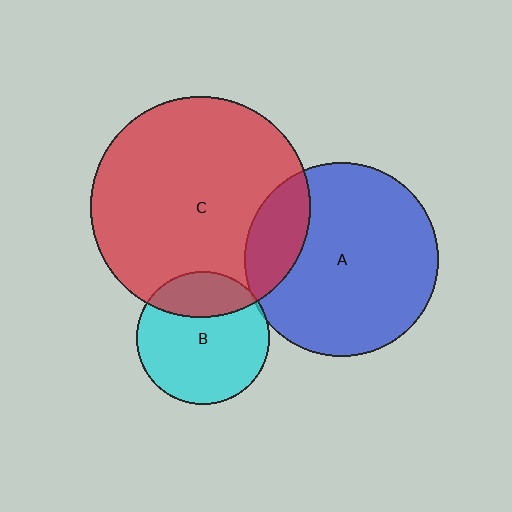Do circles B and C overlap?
Yes.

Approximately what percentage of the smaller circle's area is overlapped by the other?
Approximately 25%.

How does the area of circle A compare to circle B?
Approximately 2.1 times.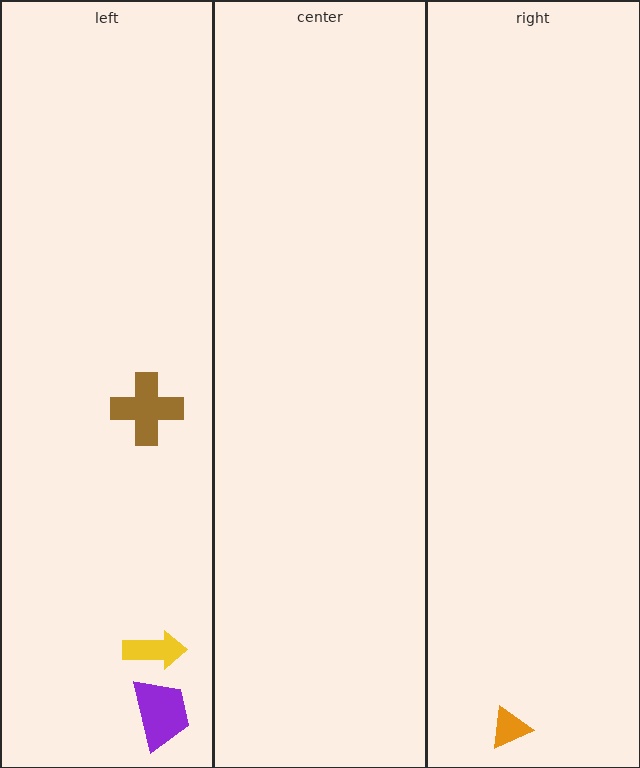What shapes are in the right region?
The orange triangle.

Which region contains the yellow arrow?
The left region.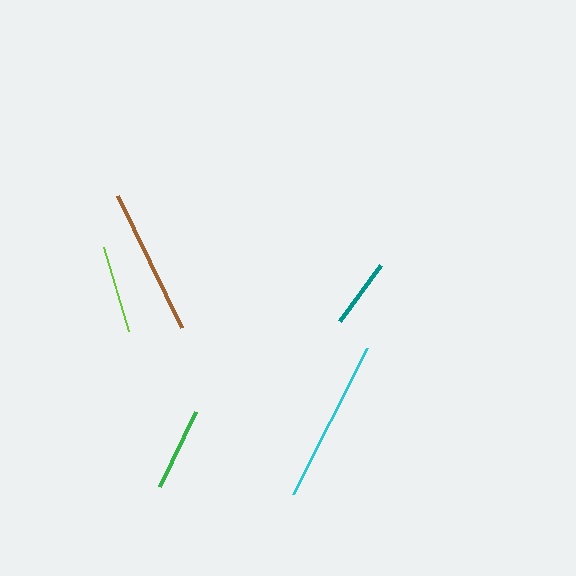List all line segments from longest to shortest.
From longest to shortest: cyan, brown, lime, green, teal.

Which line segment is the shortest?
The teal line is the shortest at approximately 69 pixels.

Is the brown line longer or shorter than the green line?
The brown line is longer than the green line.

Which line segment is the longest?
The cyan line is the longest at approximately 163 pixels.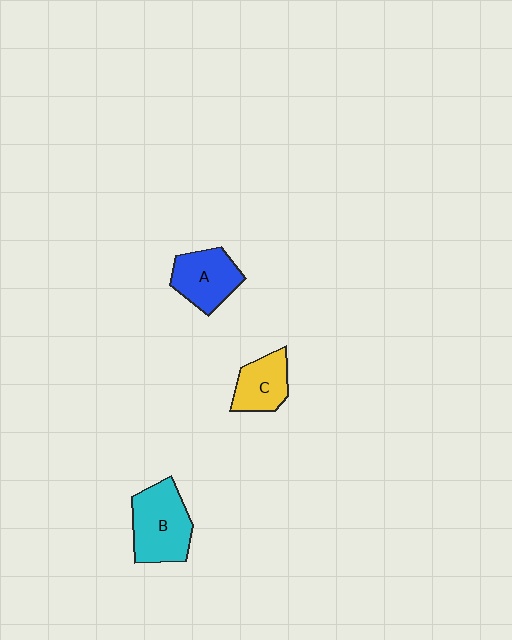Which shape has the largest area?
Shape B (cyan).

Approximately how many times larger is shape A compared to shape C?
Approximately 1.2 times.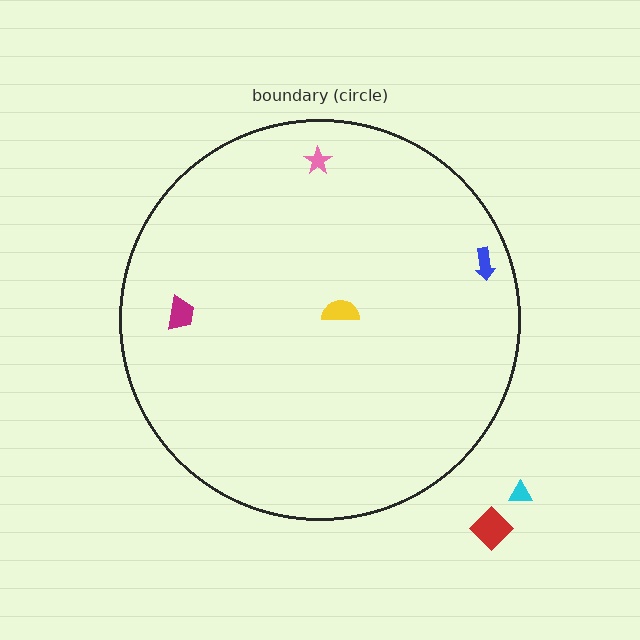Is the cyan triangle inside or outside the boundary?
Outside.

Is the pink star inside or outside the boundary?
Inside.